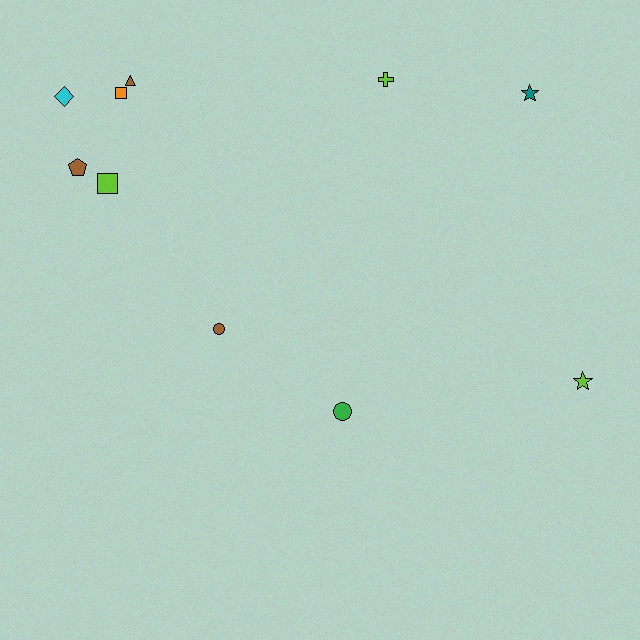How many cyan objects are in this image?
There is 1 cyan object.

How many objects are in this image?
There are 10 objects.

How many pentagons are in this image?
There is 1 pentagon.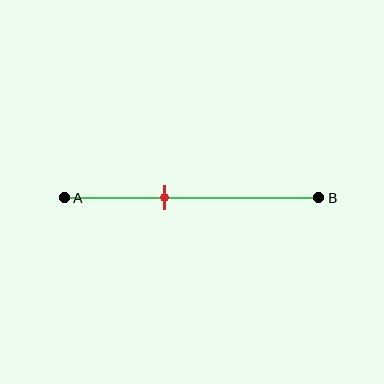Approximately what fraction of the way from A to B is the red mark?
The red mark is approximately 40% of the way from A to B.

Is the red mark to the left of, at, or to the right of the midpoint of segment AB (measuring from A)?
The red mark is to the left of the midpoint of segment AB.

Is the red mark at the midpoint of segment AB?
No, the mark is at about 40% from A, not at the 50% midpoint.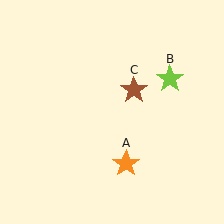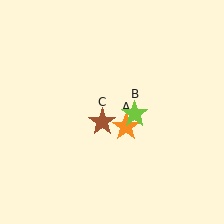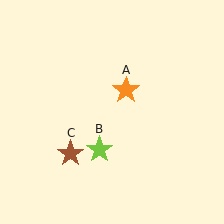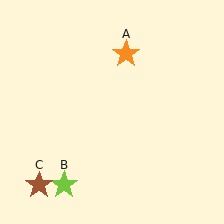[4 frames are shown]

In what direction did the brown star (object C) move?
The brown star (object C) moved down and to the left.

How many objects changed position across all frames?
3 objects changed position: orange star (object A), lime star (object B), brown star (object C).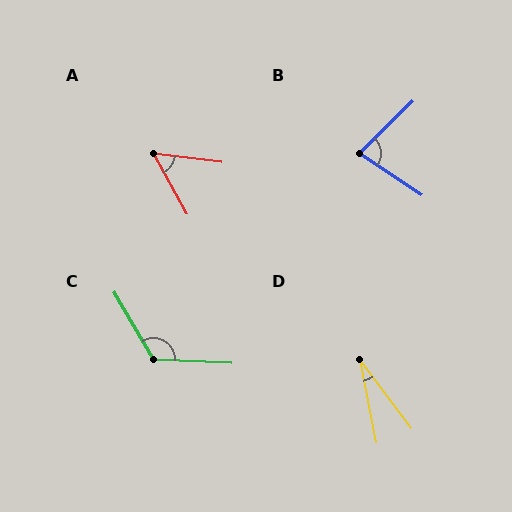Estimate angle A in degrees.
Approximately 54 degrees.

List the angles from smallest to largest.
D (26°), A (54°), B (78°), C (123°).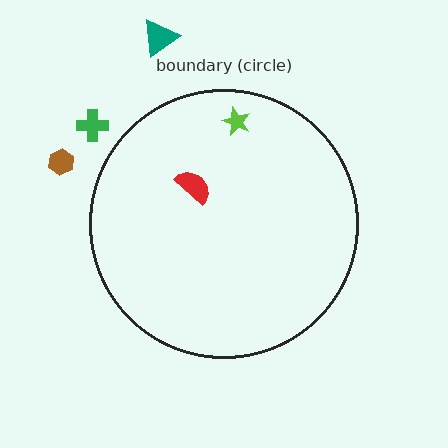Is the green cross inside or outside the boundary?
Outside.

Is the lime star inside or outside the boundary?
Inside.